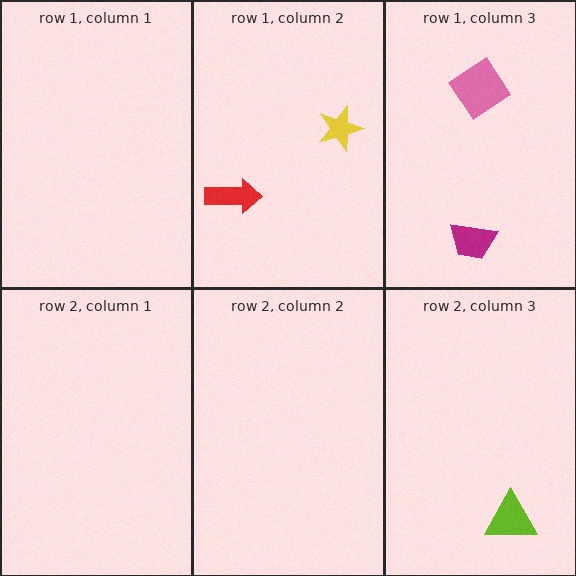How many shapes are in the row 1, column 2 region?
2.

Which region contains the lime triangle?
The row 2, column 3 region.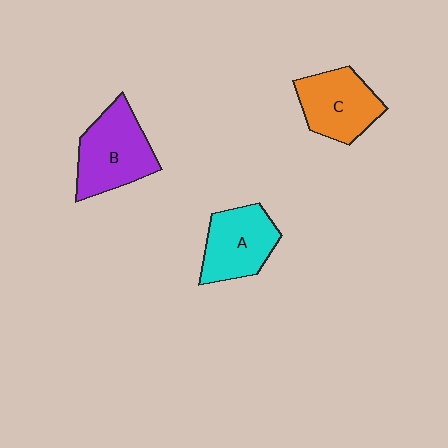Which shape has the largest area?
Shape B (purple).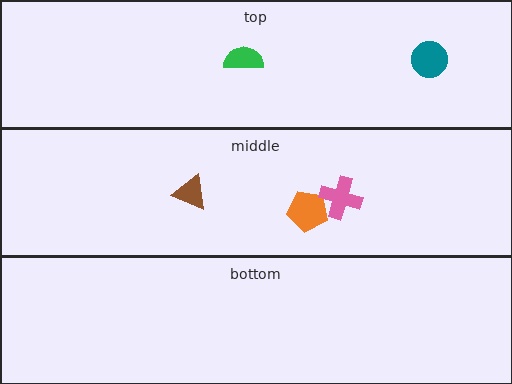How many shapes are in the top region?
2.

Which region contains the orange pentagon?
The middle region.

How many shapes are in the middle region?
3.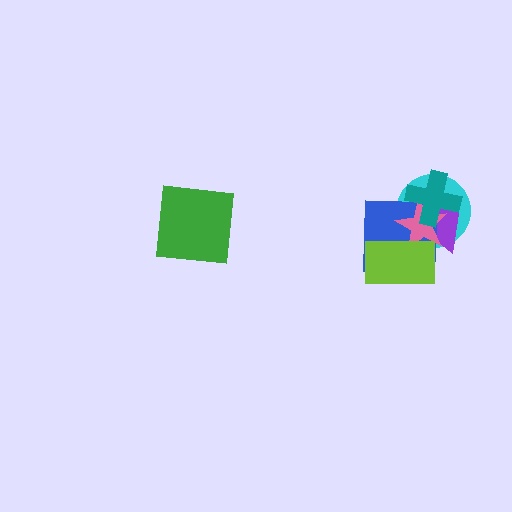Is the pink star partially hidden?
Yes, it is partially covered by another shape.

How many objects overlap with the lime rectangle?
4 objects overlap with the lime rectangle.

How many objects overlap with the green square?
0 objects overlap with the green square.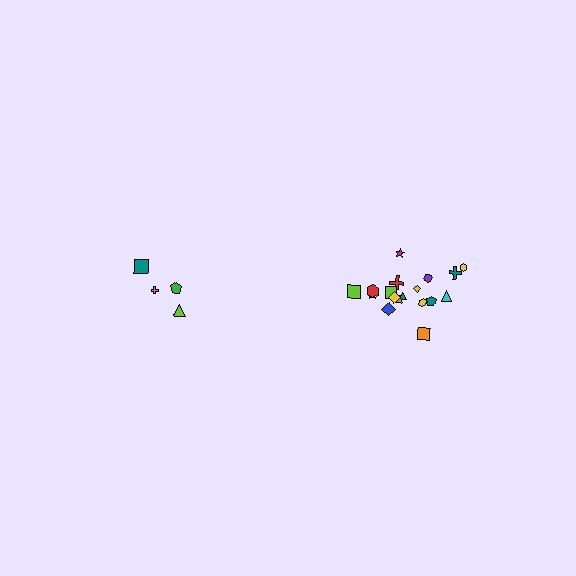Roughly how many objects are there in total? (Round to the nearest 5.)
Roughly 20 objects in total.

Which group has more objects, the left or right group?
The right group.